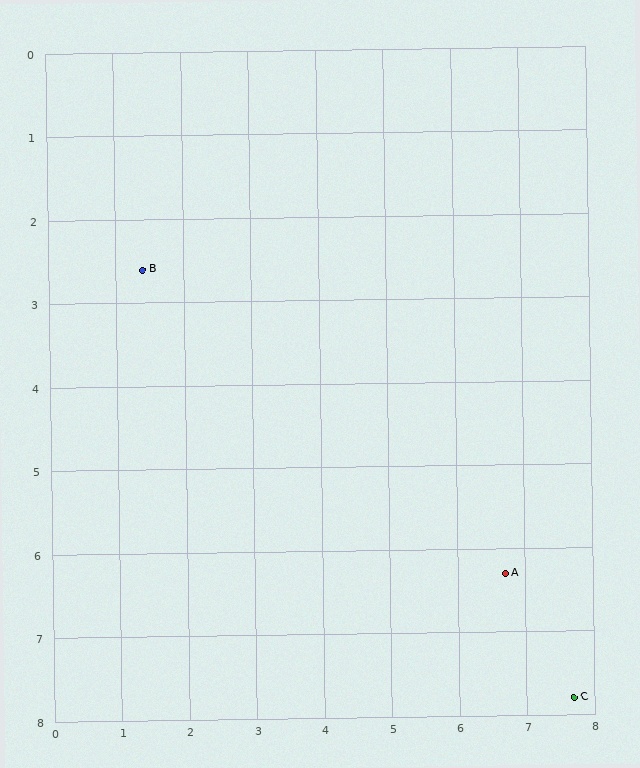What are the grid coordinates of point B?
Point B is at approximately (1.4, 2.6).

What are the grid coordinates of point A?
Point A is at approximately (6.7, 6.3).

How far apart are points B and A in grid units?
Points B and A are about 6.5 grid units apart.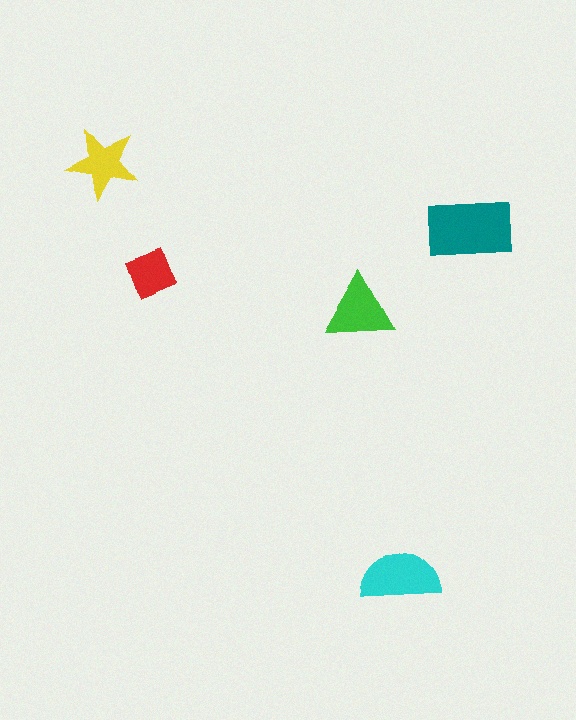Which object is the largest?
The teal rectangle.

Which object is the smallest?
The red diamond.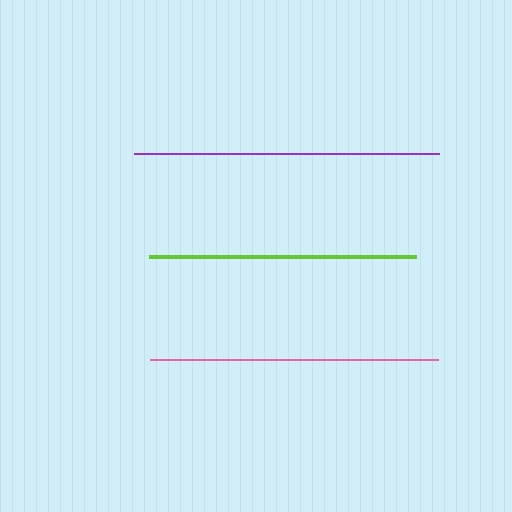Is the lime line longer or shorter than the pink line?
The pink line is longer than the lime line.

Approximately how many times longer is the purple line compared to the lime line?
The purple line is approximately 1.1 times the length of the lime line.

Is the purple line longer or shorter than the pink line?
The purple line is longer than the pink line.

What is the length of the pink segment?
The pink segment is approximately 287 pixels long.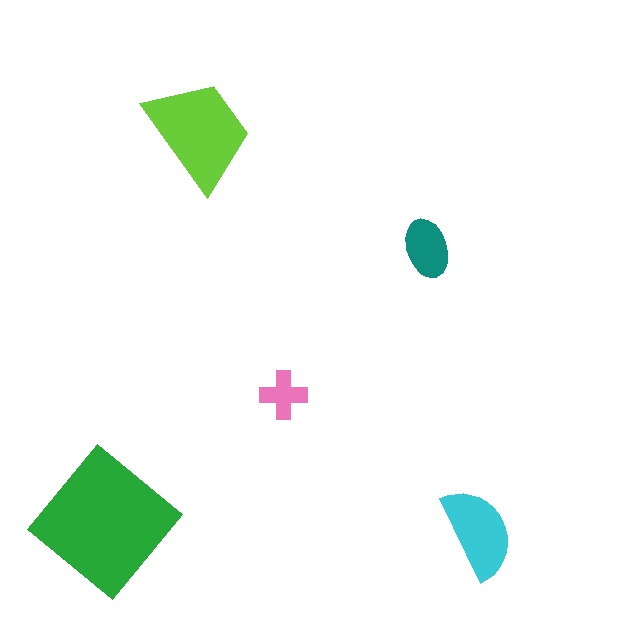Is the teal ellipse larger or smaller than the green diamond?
Smaller.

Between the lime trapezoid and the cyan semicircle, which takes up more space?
The lime trapezoid.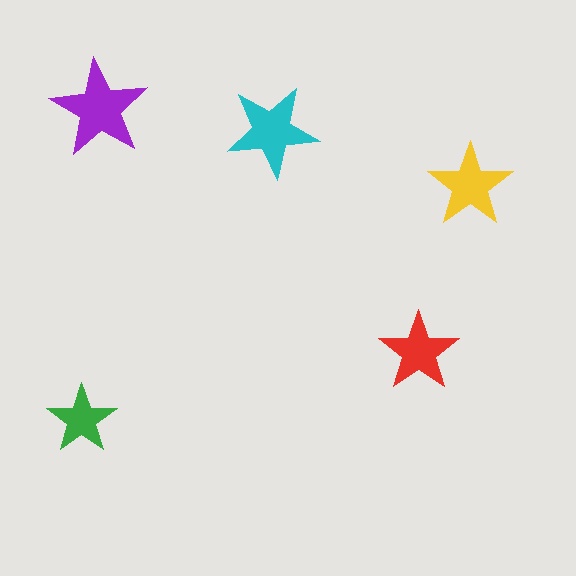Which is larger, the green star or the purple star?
The purple one.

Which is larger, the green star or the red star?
The red one.